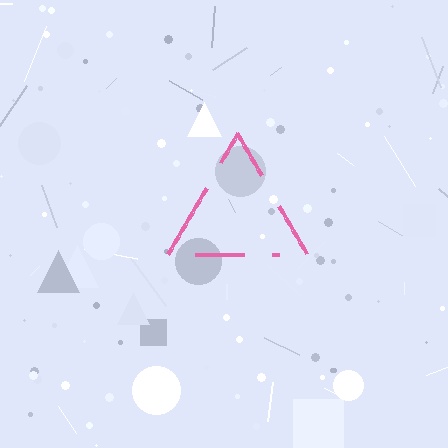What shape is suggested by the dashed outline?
The dashed outline suggests a triangle.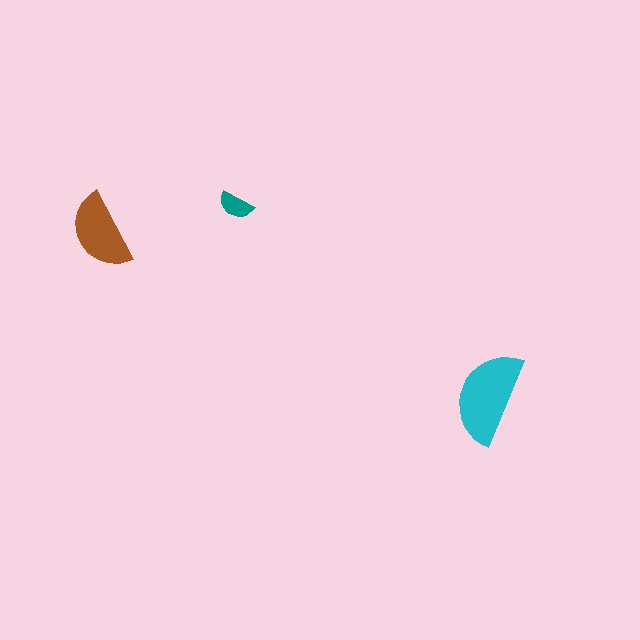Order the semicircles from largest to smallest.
the cyan one, the brown one, the teal one.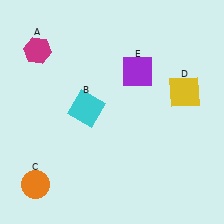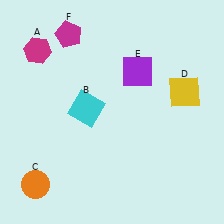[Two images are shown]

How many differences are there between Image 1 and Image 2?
There is 1 difference between the two images.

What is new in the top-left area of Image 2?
A magenta pentagon (F) was added in the top-left area of Image 2.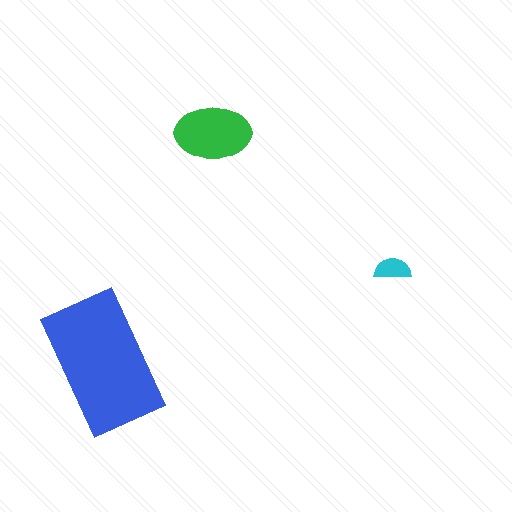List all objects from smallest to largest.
The cyan semicircle, the green ellipse, the blue rectangle.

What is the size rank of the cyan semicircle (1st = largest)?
3rd.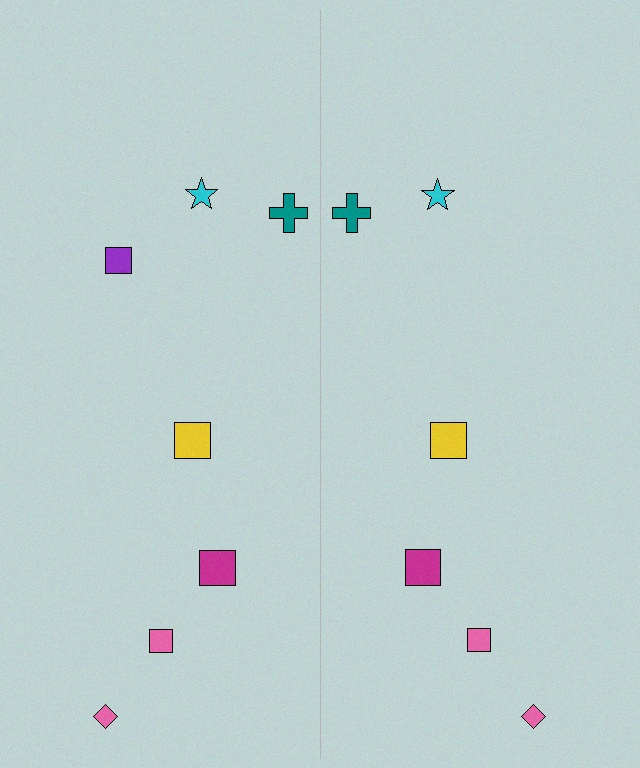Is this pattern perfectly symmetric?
No, the pattern is not perfectly symmetric. A purple square is missing from the right side.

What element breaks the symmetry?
A purple square is missing from the right side.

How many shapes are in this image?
There are 13 shapes in this image.